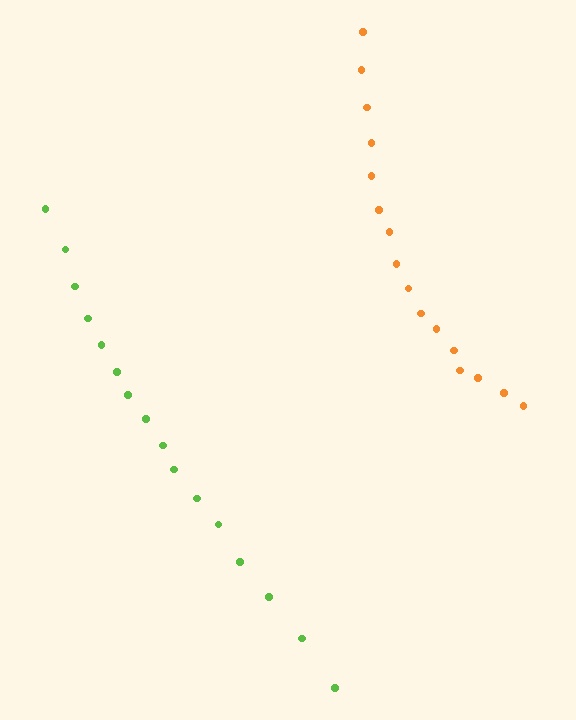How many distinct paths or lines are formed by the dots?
There are 2 distinct paths.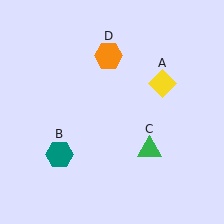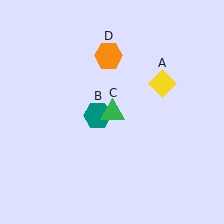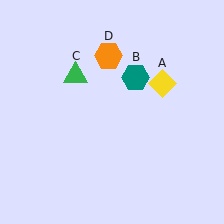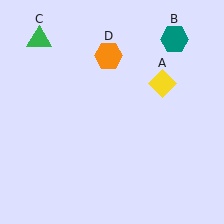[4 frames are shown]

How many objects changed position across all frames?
2 objects changed position: teal hexagon (object B), green triangle (object C).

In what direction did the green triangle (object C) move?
The green triangle (object C) moved up and to the left.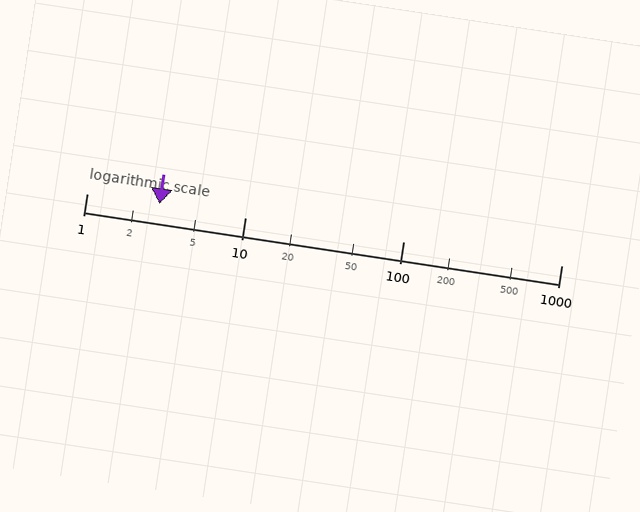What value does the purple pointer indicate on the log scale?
The pointer indicates approximately 2.9.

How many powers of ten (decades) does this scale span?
The scale spans 3 decades, from 1 to 1000.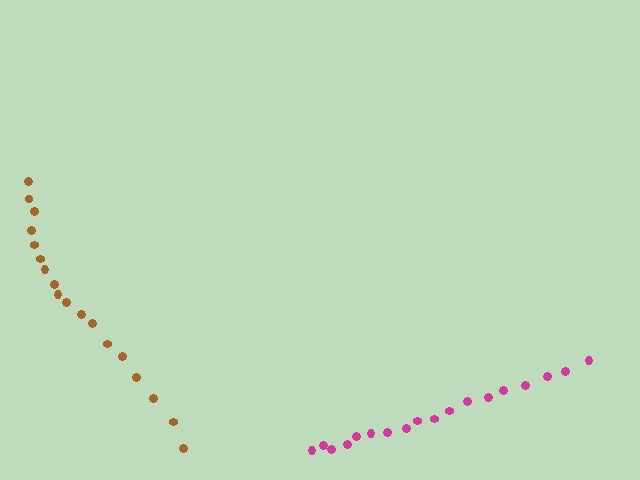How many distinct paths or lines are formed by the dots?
There are 2 distinct paths.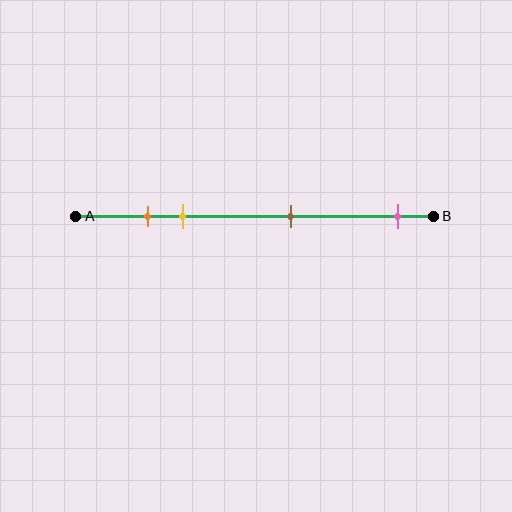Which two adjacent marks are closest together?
The orange and yellow marks are the closest adjacent pair.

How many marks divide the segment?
There are 4 marks dividing the segment.